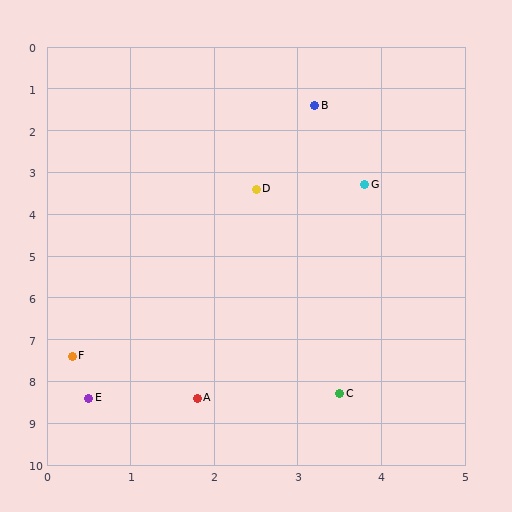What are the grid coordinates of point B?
Point B is at approximately (3.2, 1.4).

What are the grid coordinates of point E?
Point E is at approximately (0.5, 8.4).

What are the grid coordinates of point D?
Point D is at approximately (2.5, 3.4).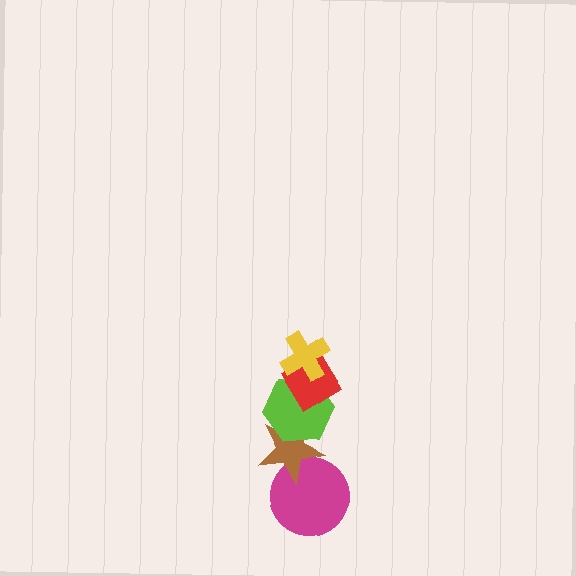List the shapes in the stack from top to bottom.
From top to bottom: the yellow cross, the red diamond, the lime hexagon, the brown star, the magenta circle.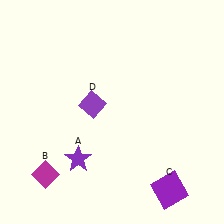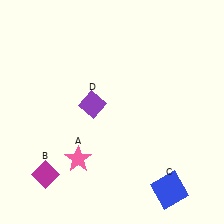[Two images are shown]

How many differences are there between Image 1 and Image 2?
There are 2 differences between the two images.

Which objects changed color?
A changed from purple to pink. C changed from purple to blue.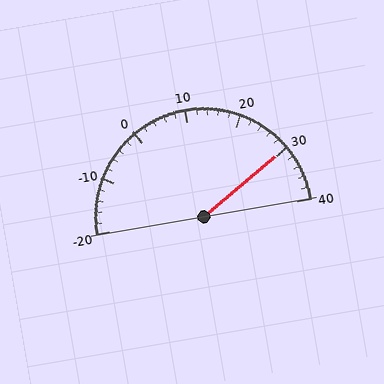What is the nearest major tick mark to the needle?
The nearest major tick mark is 30.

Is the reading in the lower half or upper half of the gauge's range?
The reading is in the upper half of the range (-20 to 40).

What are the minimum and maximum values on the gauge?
The gauge ranges from -20 to 40.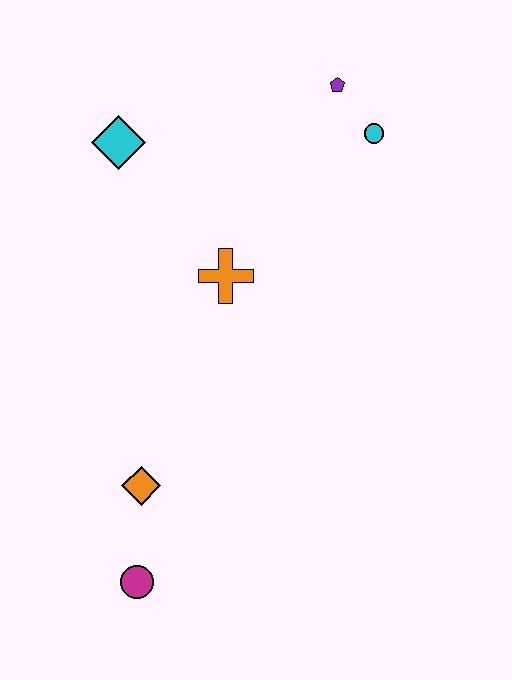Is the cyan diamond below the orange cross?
No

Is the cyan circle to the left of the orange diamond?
No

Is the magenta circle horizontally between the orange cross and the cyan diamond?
Yes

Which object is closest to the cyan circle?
The purple pentagon is closest to the cyan circle.